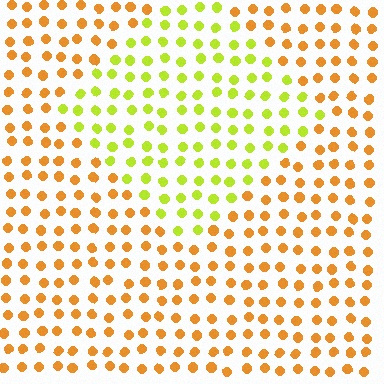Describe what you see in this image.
The image is filled with small orange elements in a uniform arrangement. A diamond-shaped region is visible where the elements are tinted to a slightly different hue, forming a subtle color boundary.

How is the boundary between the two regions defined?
The boundary is defined purely by a slight shift in hue (about 45 degrees). Spacing, size, and orientation are identical on both sides.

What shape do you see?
I see a diamond.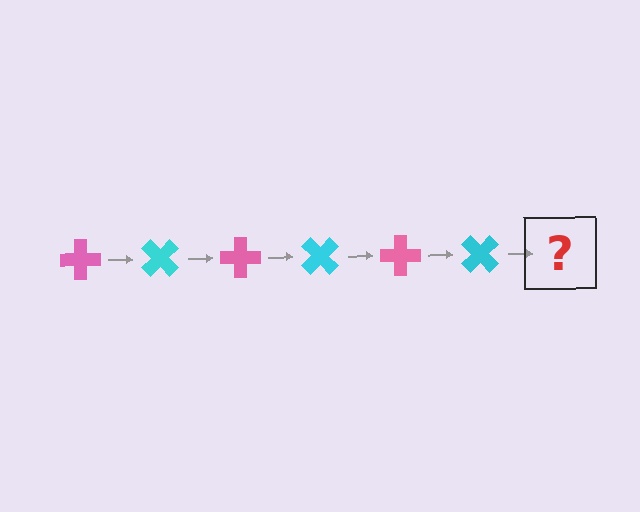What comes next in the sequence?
The next element should be a pink cross, rotated 270 degrees from the start.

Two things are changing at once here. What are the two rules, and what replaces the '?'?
The two rules are that it rotates 45 degrees each step and the color cycles through pink and cyan. The '?' should be a pink cross, rotated 270 degrees from the start.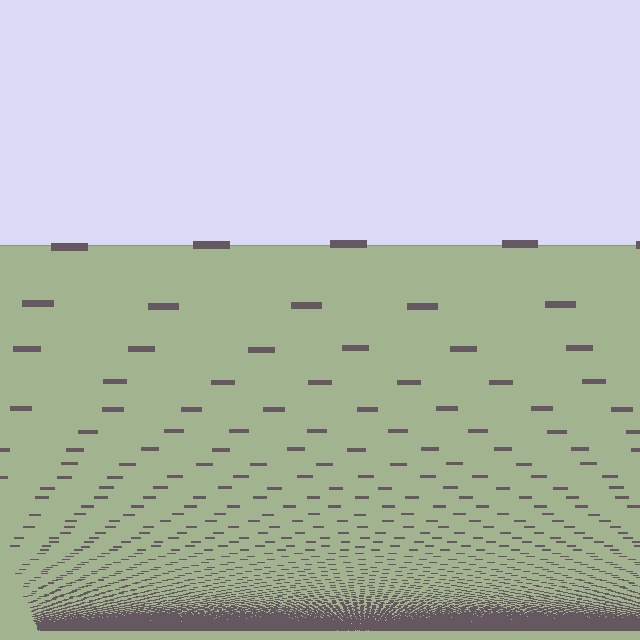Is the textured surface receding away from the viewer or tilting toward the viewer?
The surface appears to tilt toward the viewer. Texture elements get larger and sparser toward the top.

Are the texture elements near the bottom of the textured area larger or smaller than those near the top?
Smaller. The gradient is inverted — elements near the bottom are smaller and denser.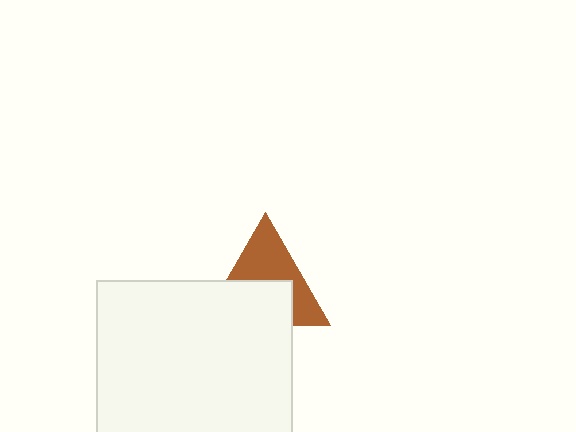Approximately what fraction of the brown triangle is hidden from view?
Roughly 50% of the brown triangle is hidden behind the white square.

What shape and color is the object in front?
The object in front is a white square.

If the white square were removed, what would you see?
You would see the complete brown triangle.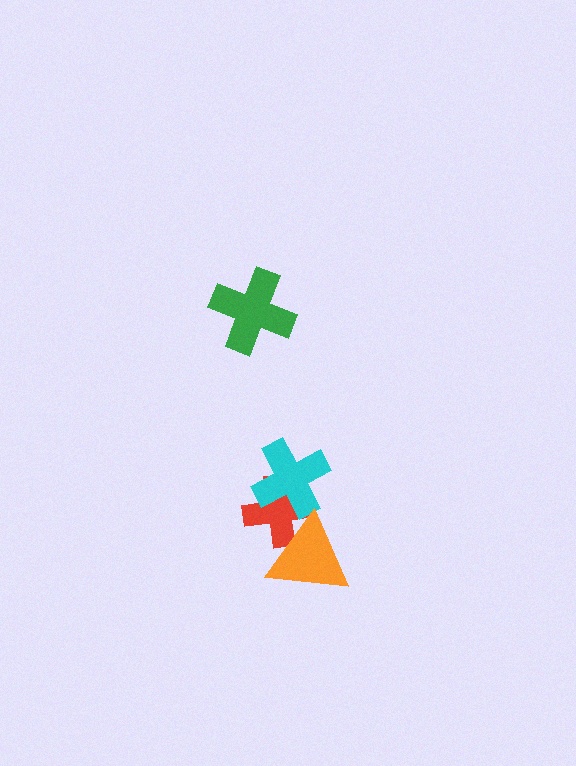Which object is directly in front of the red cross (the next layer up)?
The cyan cross is directly in front of the red cross.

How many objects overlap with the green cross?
0 objects overlap with the green cross.